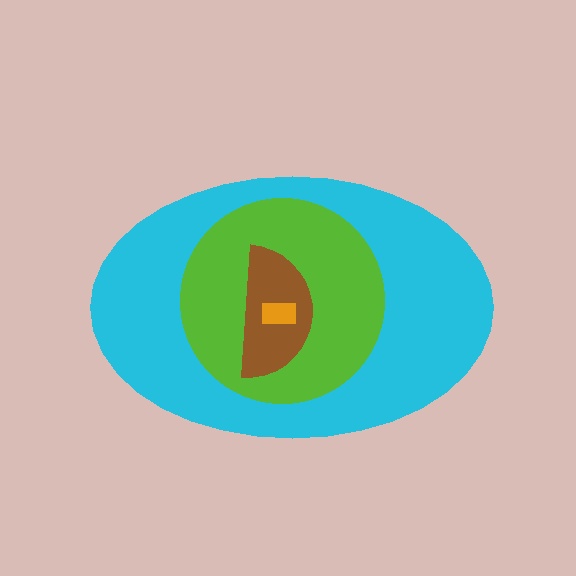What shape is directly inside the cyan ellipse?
The lime circle.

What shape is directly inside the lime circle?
The brown semicircle.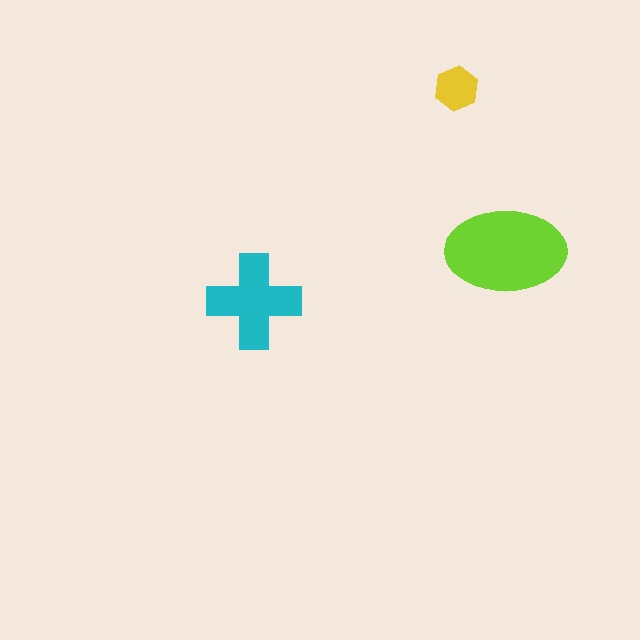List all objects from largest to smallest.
The lime ellipse, the cyan cross, the yellow hexagon.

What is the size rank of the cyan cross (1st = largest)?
2nd.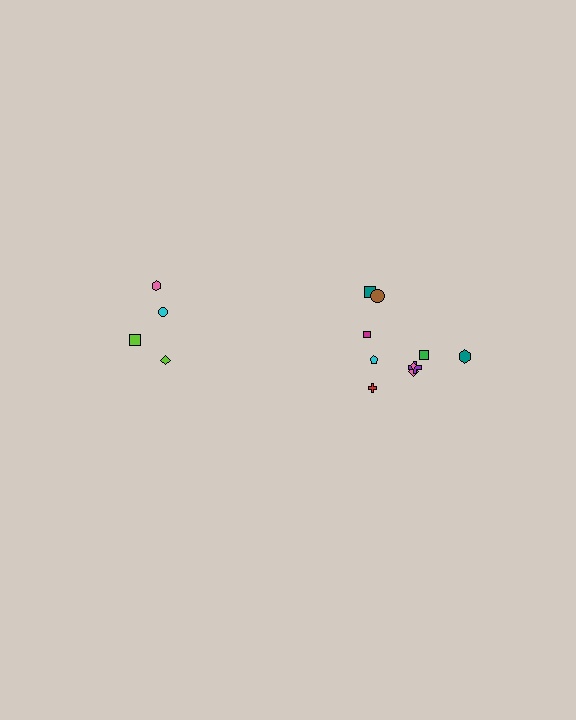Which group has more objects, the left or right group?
The right group.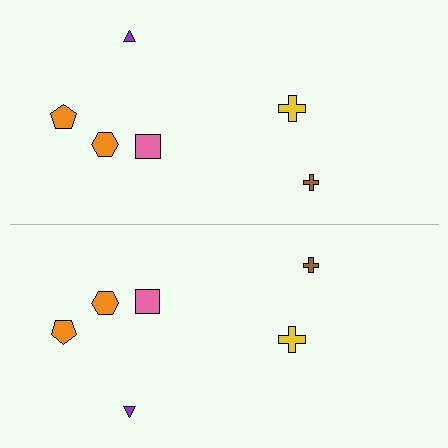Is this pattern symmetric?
Yes, this pattern has bilateral (reflection) symmetry.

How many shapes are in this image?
There are 12 shapes in this image.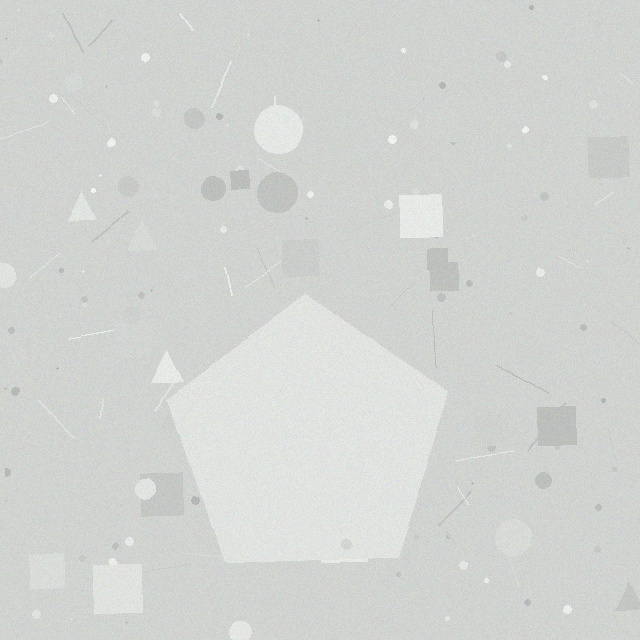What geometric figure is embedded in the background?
A pentagon is embedded in the background.